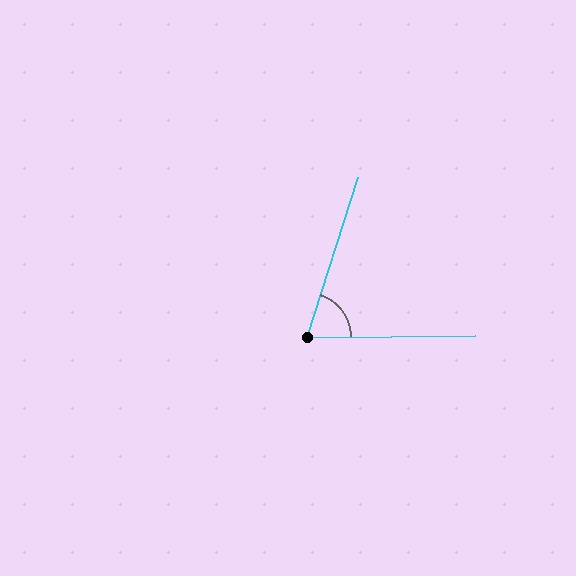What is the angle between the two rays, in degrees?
Approximately 71 degrees.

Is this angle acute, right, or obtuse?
It is acute.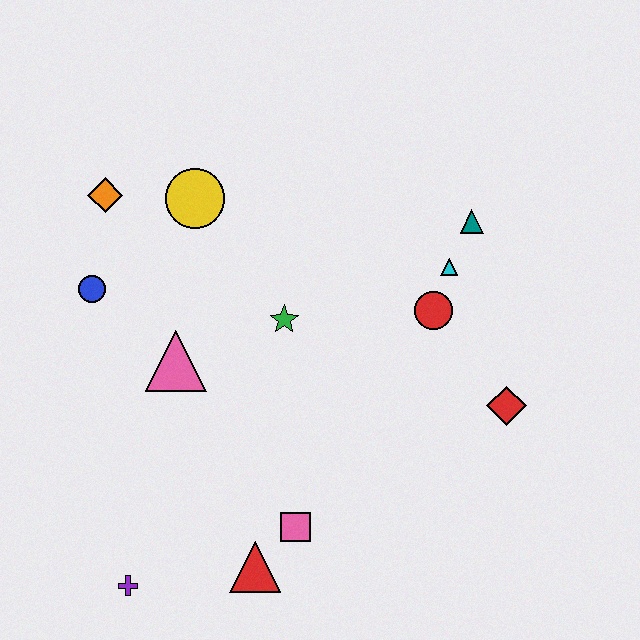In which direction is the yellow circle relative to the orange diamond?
The yellow circle is to the right of the orange diamond.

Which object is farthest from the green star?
The purple cross is farthest from the green star.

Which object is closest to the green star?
The pink triangle is closest to the green star.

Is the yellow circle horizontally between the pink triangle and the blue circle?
No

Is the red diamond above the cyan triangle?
No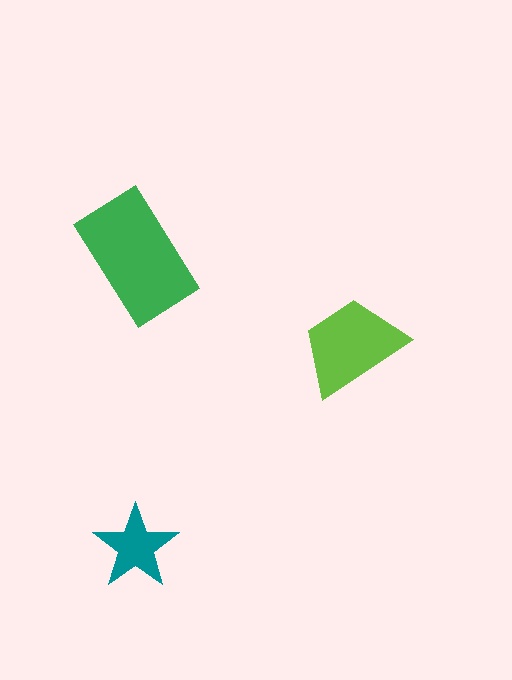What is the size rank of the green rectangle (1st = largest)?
1st.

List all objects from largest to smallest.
The green rectangle, the lime trapezoid, the teal star.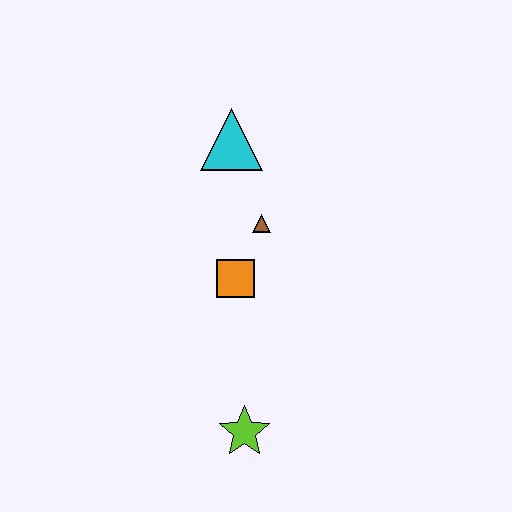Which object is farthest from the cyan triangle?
The lime star is farthest from the cyan triangle.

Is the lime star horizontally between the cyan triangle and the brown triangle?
Yes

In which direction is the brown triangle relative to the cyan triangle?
The brown triangle is below the cyan triangle.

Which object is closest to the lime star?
The orange square is closest to the lime star.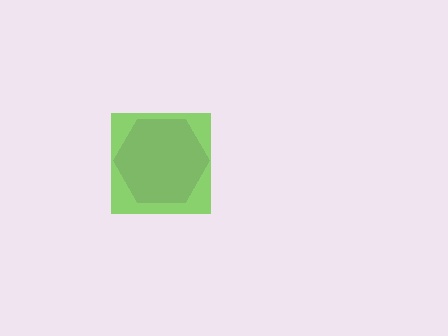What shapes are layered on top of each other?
The layered shapes are: a purple hexagon, a lime square.